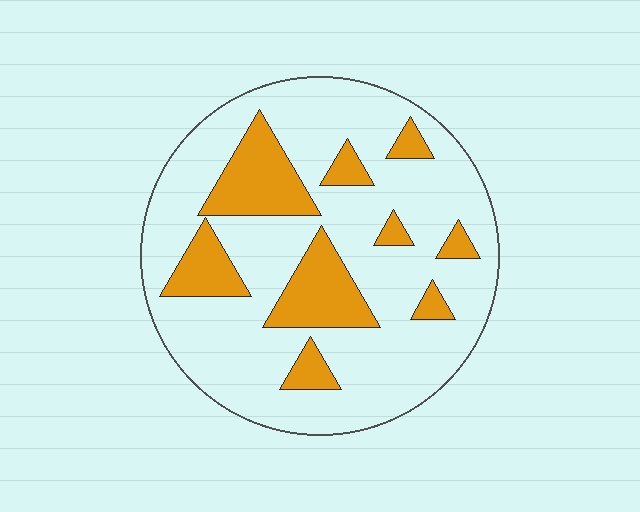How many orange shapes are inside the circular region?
9.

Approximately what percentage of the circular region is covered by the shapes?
Approximately 25%.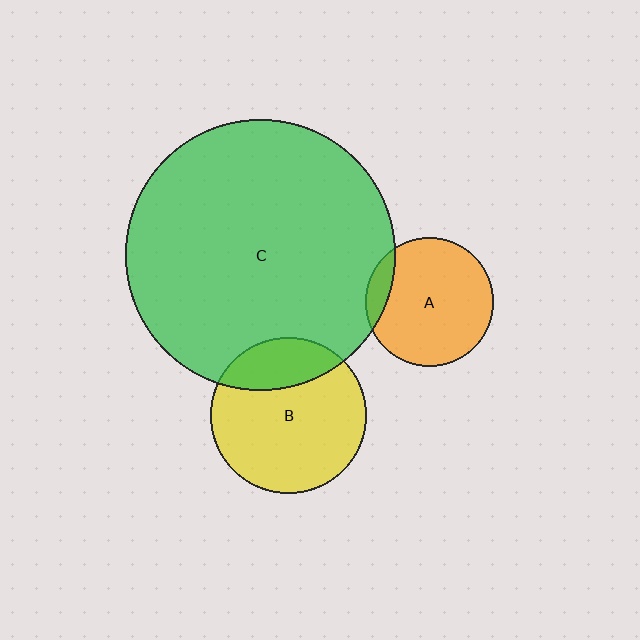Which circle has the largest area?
Circle C (green).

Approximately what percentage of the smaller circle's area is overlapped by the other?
Approximately 10%.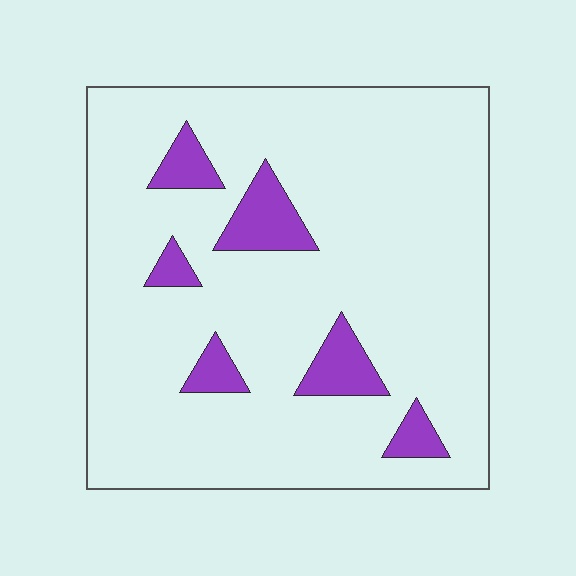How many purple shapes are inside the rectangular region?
6.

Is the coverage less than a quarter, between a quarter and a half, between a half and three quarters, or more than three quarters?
Less than a quarter.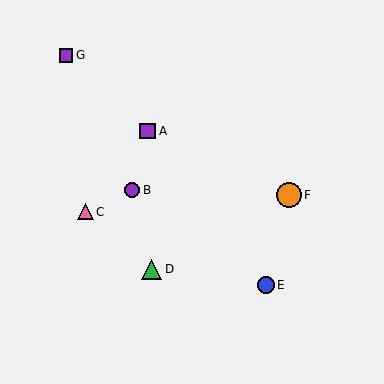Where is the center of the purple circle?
The center of the purple circle is at (132, 190).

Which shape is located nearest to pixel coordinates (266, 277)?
The blue circle (labeled E) at (266, 285) is nearest to that location.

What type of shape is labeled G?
Shape G is a purple square.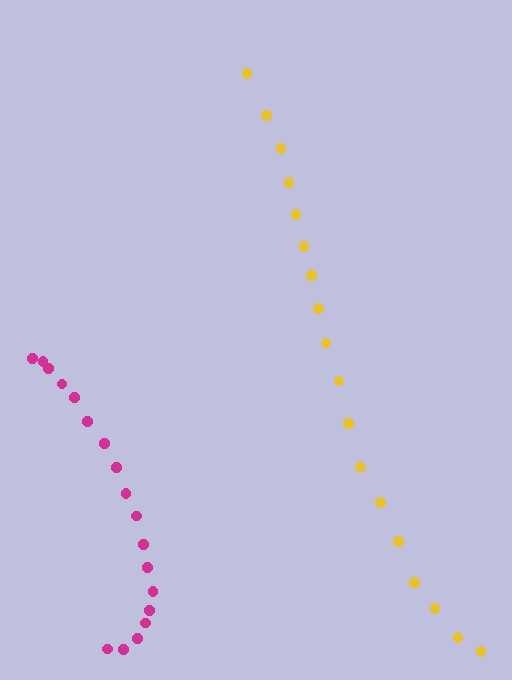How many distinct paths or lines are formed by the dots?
There are 2 distinct paths.